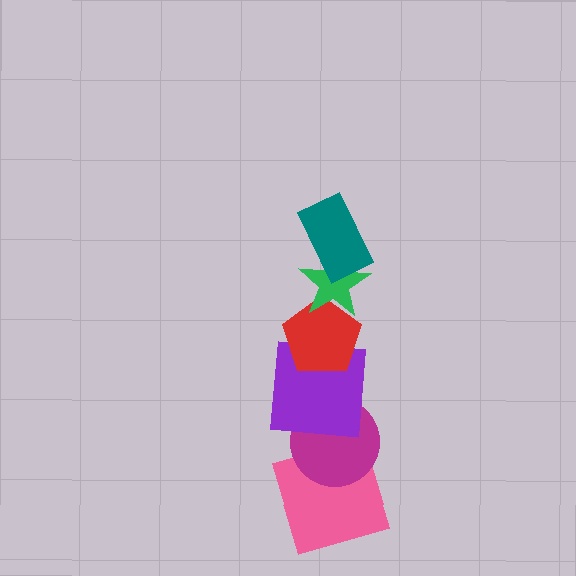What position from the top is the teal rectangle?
The teal rectangle is 1st from the top.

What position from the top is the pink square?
The pink square is 6th from the top.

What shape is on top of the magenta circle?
The purple square is on top of the magenta circle.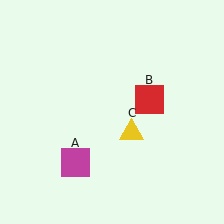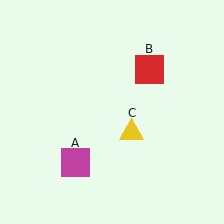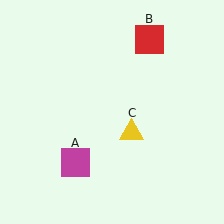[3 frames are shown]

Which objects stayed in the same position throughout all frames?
Magenta square (object A) and yellow triangle (object C) remained stationary.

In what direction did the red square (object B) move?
The red square (object B) moved up.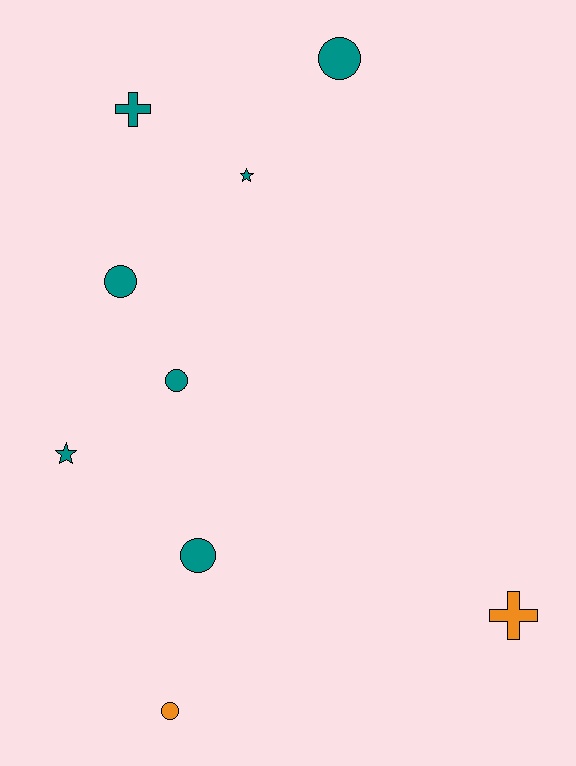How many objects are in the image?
There are 9 objects.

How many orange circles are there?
There is 1 orange circle.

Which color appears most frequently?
Teal, with 7 objects.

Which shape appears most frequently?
Circle, with 5 objects.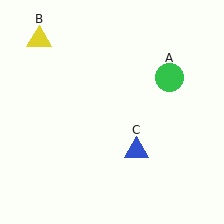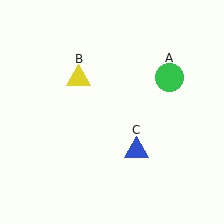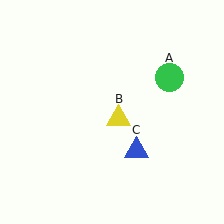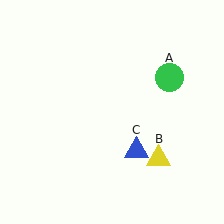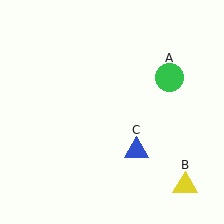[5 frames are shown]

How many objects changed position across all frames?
1 object changed position: yellow triangle (object B).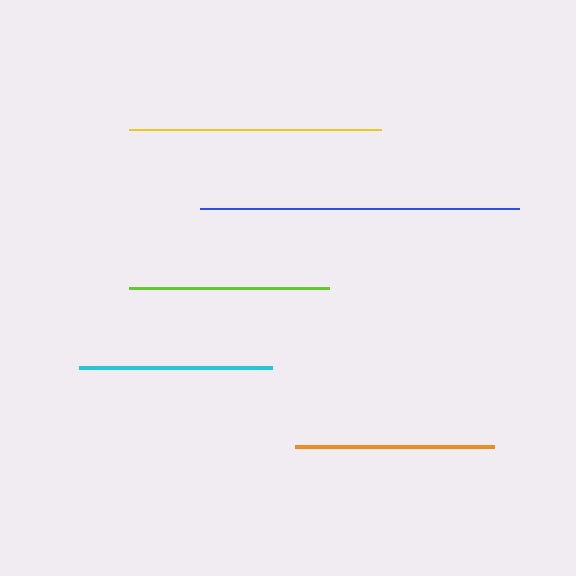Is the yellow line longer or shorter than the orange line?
The yellow line is longer than the orange line.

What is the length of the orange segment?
The orange segment is approximately 199 pixels long.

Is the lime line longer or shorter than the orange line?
The lime line is longer than the orange line.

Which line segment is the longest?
The blue line is the longest at approximately 319 pixels.